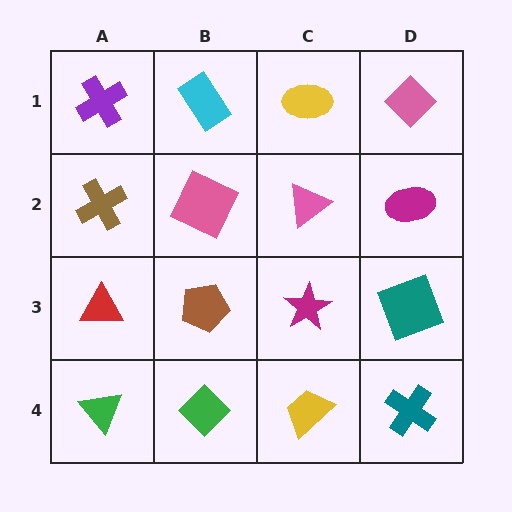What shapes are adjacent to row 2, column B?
A cyan rectangle (row 1, column B), a brown pentagon (row 3, column B), a brown cross (row 2, column A), a pink triangle (row 2, column C).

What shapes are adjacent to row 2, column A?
A purple cross (row 1, column A), a red triangle (row 3, column A), a pink square (row 2, column B).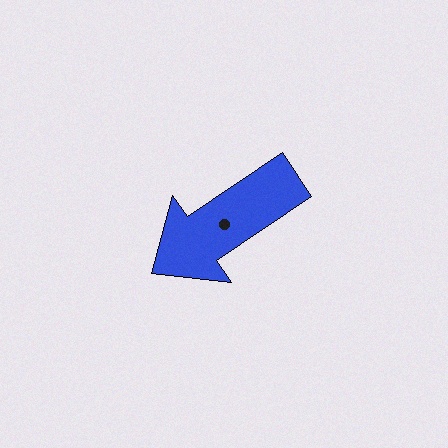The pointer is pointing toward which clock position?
Roughly 8 o'clock.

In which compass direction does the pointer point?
Southwest.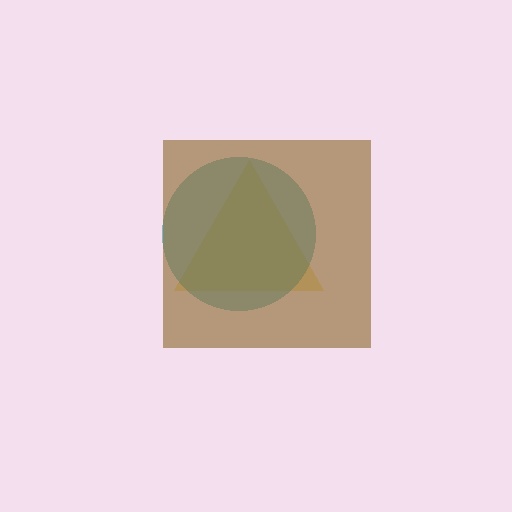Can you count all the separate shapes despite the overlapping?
Yes, there are 3 separate shapes.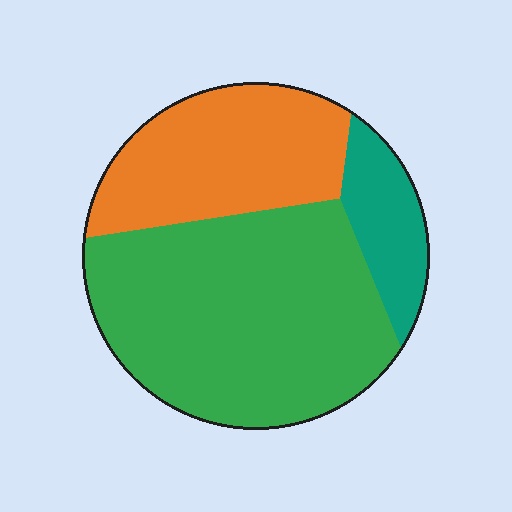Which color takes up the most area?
Green, at roughly 55%.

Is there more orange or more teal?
Orange.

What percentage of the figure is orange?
Orange takes up about one third (1/3) of the figure.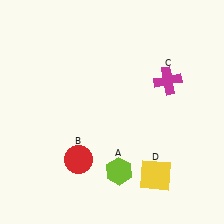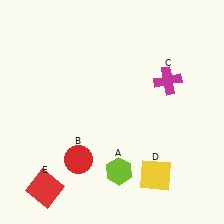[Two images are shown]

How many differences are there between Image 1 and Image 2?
There is 1 difference between the two images.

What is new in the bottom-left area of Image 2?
A red square (E) was added in the bottom-left area of Image 2.